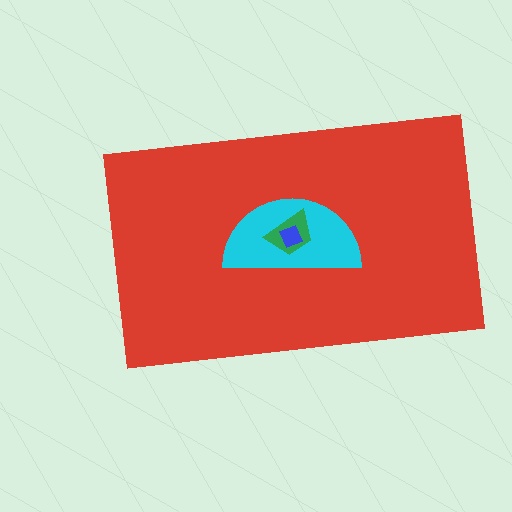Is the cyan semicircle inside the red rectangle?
Yes.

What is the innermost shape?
The blue diamond.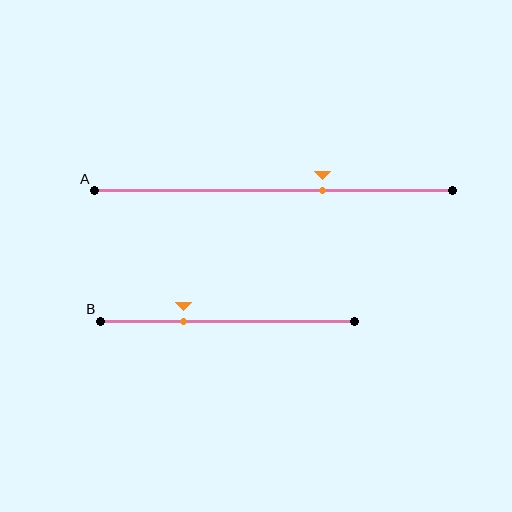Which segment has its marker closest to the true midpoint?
Segment A has its marker closest to the true midpoint.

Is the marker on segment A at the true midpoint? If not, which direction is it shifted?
No, the marker on segment A is shifted to the right by about 14% of the segment length.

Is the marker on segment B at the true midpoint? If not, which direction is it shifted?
No, the marker on segment B is shifted to the left by about 17% of the segment length.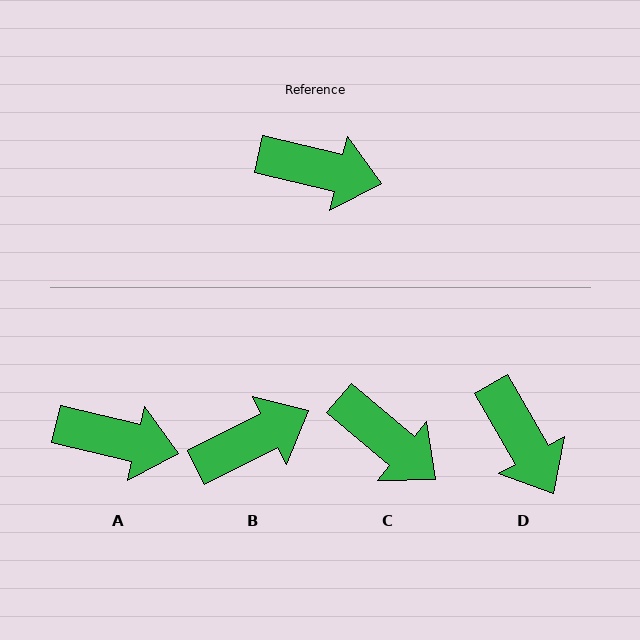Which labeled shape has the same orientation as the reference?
A.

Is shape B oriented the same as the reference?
No, it is off by about 40 degrees.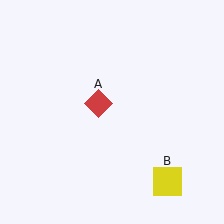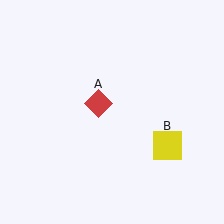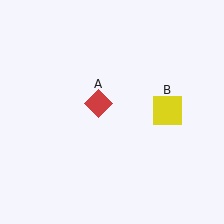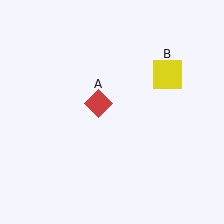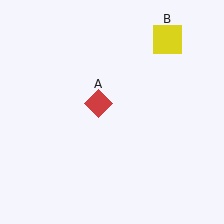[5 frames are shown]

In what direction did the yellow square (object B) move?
The yellow square (object B) moved up.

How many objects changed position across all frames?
1 object changed position: yellow square (object B).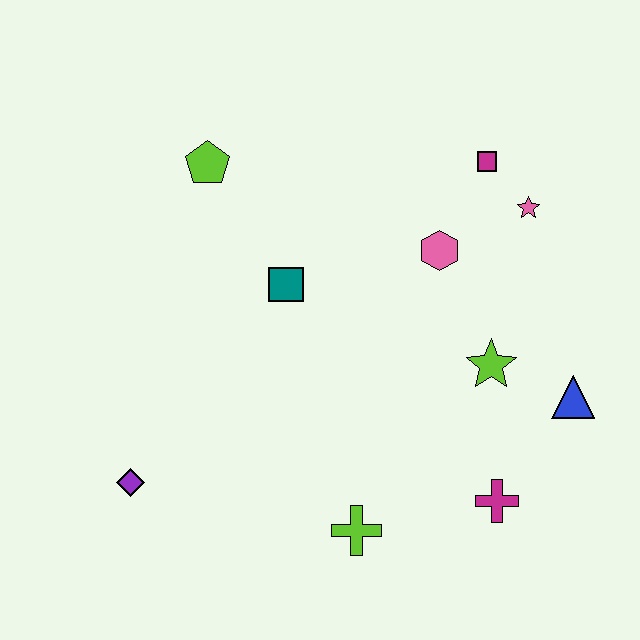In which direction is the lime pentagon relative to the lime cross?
The lime pentagon is above the lime cross.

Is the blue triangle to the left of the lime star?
No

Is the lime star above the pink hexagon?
No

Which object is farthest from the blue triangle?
The purple diamond is farthest from the blue triangle.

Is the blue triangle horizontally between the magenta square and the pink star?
No